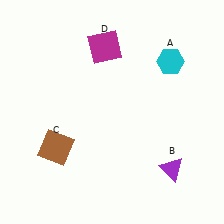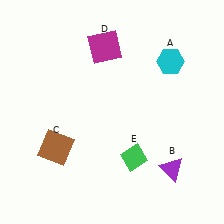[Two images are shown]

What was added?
A green diamond (E) was added in Image 2.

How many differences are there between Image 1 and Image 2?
There is 1 difference between the two images.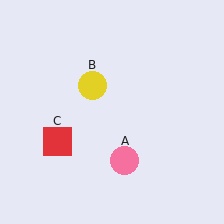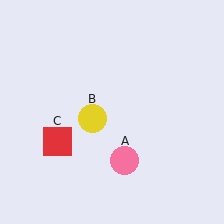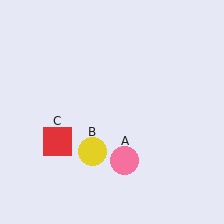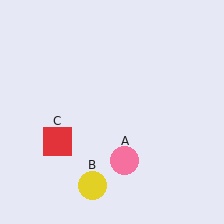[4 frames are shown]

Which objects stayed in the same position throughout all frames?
Pink circle (object A) and red square (object C) remained stationary.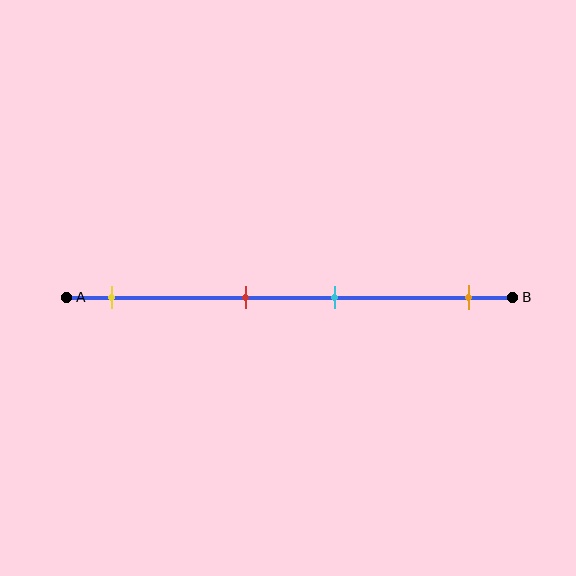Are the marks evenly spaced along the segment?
No, the marks are not evenly spaced.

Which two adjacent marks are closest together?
The red and cyan marks are the closest adjacent pair.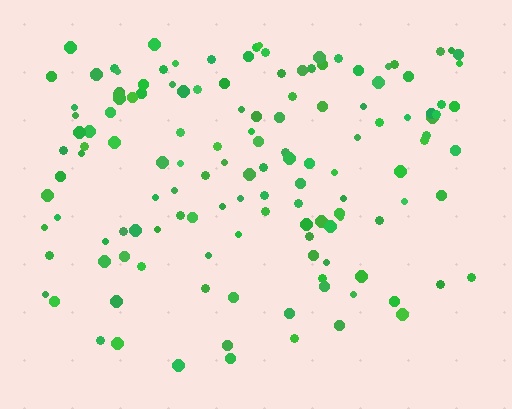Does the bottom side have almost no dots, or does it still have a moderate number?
Still a moderate number, just noticeably fewer than the top.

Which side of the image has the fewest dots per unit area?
The bottom.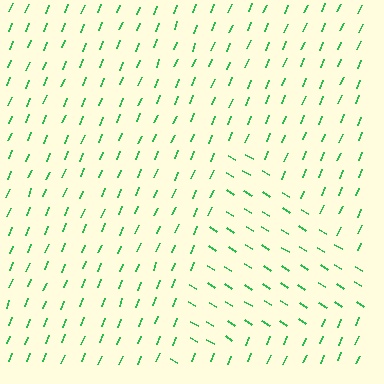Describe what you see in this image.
The image is filled with small green line segments. A triangle region in the image has lines oriented differently from the surrounding lines, creating a visible texture boundary.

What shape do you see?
I see a triangle.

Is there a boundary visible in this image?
Yes, there is a texture boundary formed by a change in line orientation.